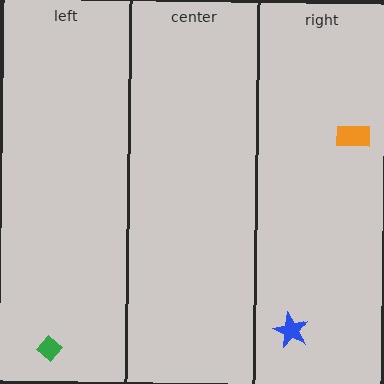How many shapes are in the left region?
1.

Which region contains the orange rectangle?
The right region.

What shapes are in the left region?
The green diamond.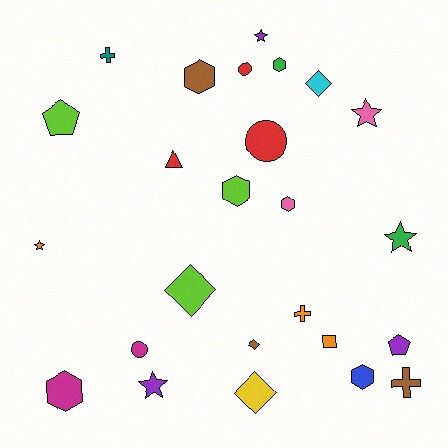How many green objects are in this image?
There are 2 green objects.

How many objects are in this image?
There are 25 objects.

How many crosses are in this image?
There are 3 crosses.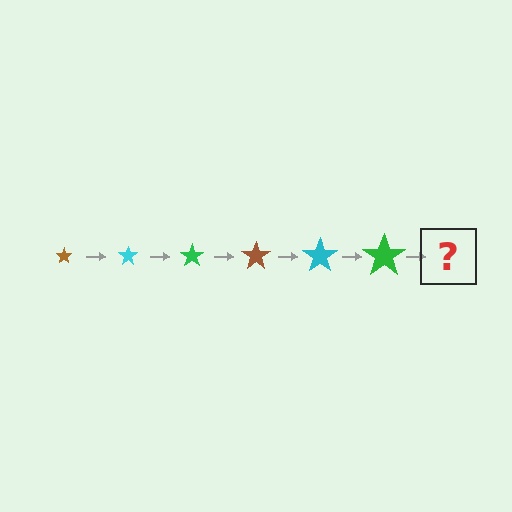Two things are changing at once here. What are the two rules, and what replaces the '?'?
The two rules are that the star grows larger each step and the color cycles through brown, cyan, and green. The '?' should be a brown star, larger than the previous one.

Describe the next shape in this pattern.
It should be a brown star, larger than the previous one.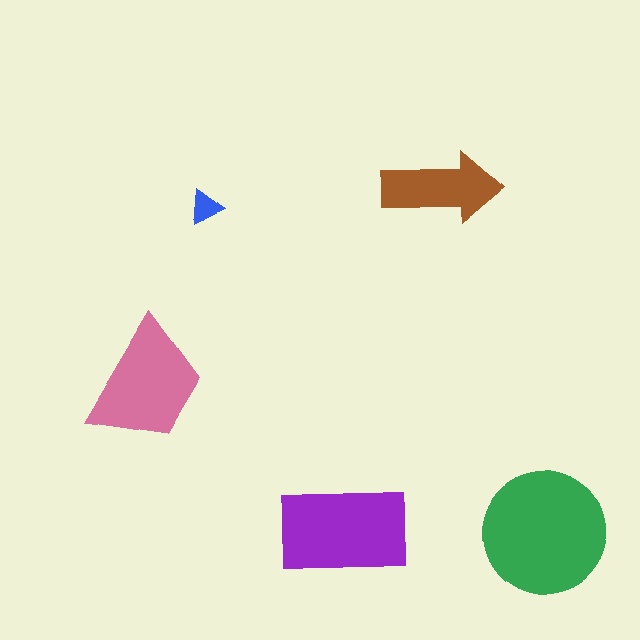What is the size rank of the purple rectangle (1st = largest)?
2nd.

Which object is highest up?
The brown arrow is topmost.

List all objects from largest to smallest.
The green circle, the purple rectangle, the pink trapezoid, the brown arrow, the blue triangle.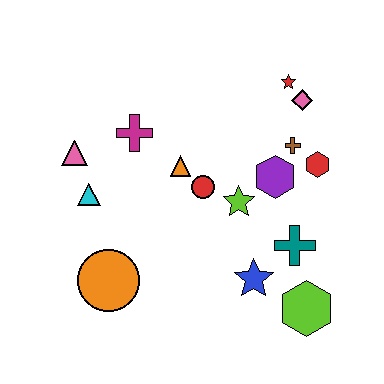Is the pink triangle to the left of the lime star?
Yes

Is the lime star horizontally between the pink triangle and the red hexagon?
Yes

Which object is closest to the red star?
The pink diamond is closest to the red star.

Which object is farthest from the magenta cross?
The lime hexagon is farthest from the magenta cross.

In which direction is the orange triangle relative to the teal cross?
The orange triangle is to the left of the teal cross.